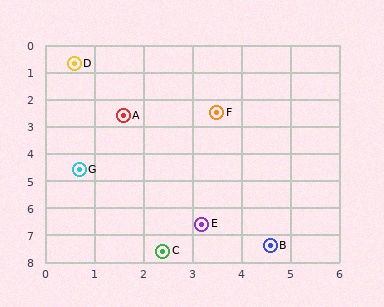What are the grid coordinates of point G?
Point G is at approximately (0.7, 4.6).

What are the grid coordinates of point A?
Point A is at approximately (1.6, 2.6).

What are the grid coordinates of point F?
Point F is at approximately (3.5, 2.5).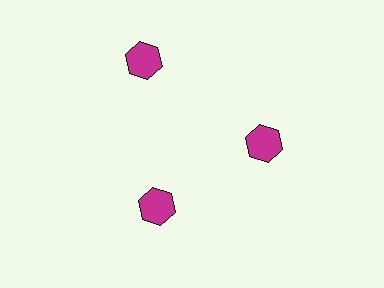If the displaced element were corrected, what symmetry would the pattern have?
It would have 3-fold rotational symmetry — the pattern would map onto itself every 120 degrees.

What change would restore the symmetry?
The symmetry would be restored by moving it inward, back onto the ring so that all 3 hexagons sit at equal angles and equal distance from the center.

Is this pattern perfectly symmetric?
No. The 3 magenta hexagons are arranged in a ring, but one element near the 11 o'clock position is pushed outward from the center, breaking the 3-fold rotational symmetry.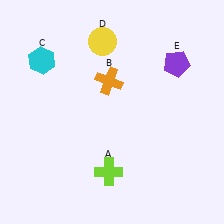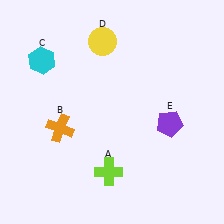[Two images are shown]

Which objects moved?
The objects that moved are: the orange cross (B), the purple pentagon (E).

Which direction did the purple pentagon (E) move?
The purple pentagon (E) moved down.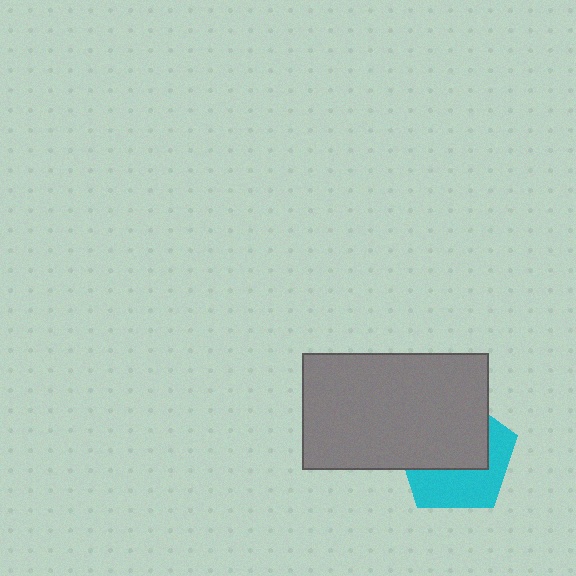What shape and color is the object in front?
The object in front is a gray rectangle.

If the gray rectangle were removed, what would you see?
You would see the complete cyan pentagon.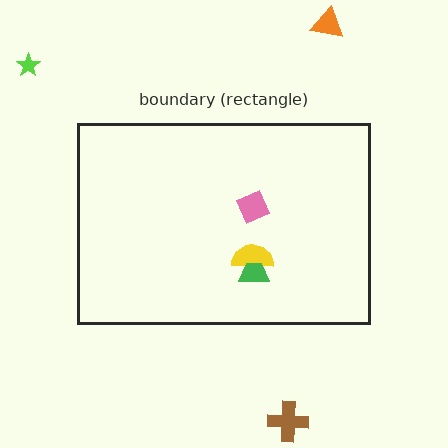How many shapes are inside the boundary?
3 inside, 3 outside.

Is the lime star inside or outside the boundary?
Outside.